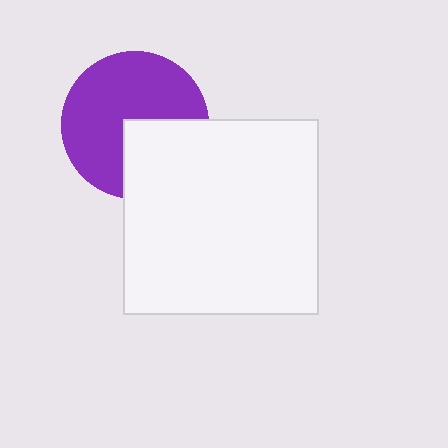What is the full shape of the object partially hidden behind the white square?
The partially hidden object is a purple circle.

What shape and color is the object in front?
The object in front is a white square.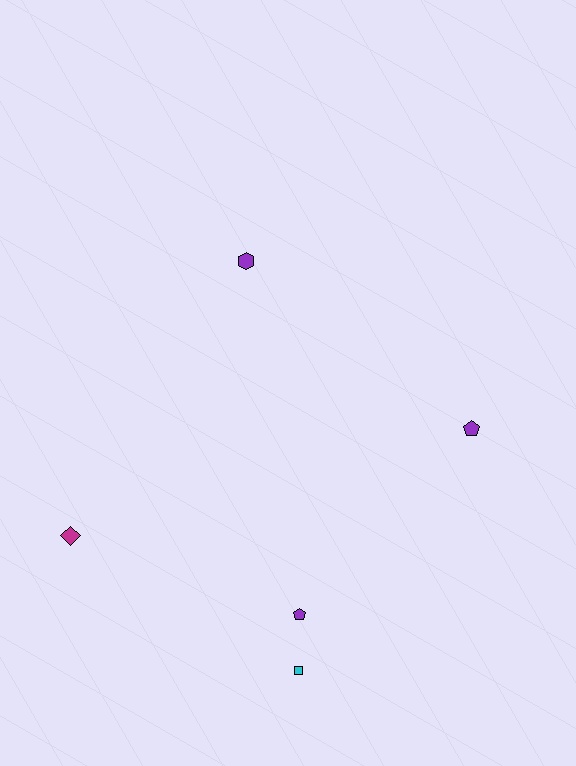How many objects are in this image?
There are 5 objects.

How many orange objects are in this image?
There are no orange objects.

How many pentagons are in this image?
There are 2 pentagons.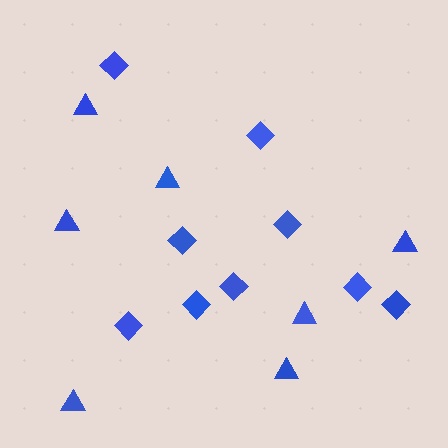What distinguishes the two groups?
There are 2 groups: one group of triangles (7) and one group of diamonds (9).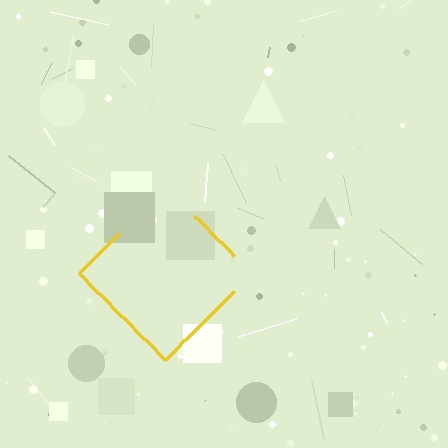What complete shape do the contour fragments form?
The contour fragments form a diamond.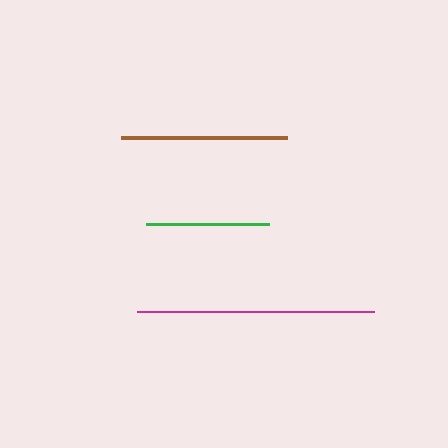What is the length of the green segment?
The green segment is approximately 123 pixels long.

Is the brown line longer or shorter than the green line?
The brown line is longer than the green line.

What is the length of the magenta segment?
The magenta segment is approximately 236 pixels long.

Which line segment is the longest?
The magenta line is the longest at approximately 236 pixels.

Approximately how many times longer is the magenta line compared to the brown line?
The magenta line is approximately 1.4 times the length of the brown line.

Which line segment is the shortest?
The green line is the shortest at approximately 123 pixels.